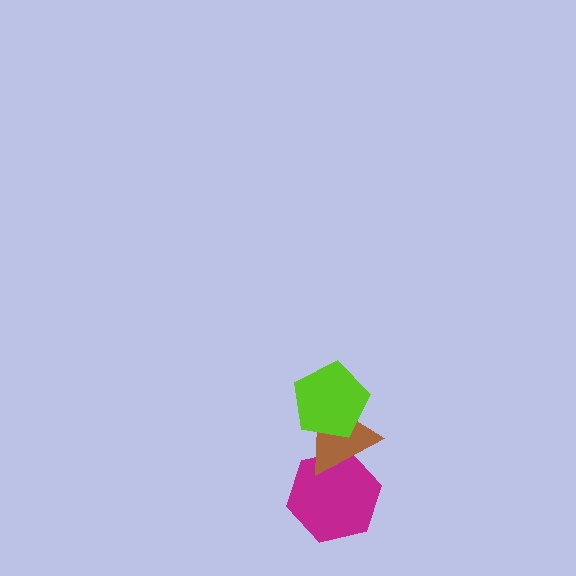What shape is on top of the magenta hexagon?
The brown triangle is on top of the magenta hexagon.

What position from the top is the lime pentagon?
The lime pentagon is 1st from the top.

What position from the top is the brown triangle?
The brown triangle is 2nd from the top.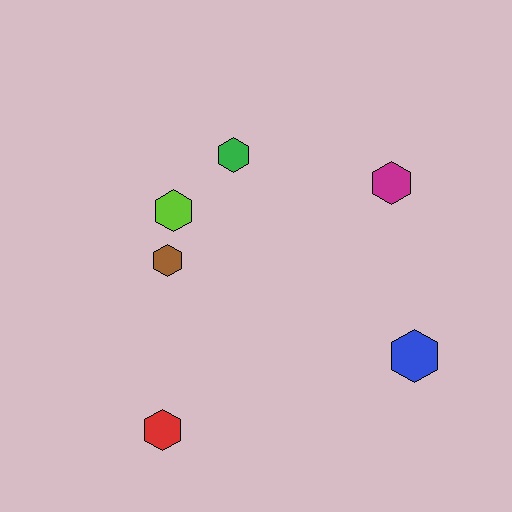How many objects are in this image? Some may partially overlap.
There are 6 objects.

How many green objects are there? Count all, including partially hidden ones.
There is 1 green object.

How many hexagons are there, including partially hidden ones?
There are 6 hexagons.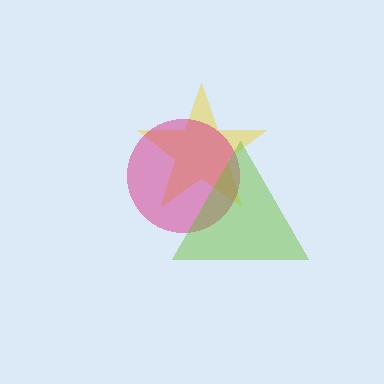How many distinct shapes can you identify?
There are 3 distinct shapes: a yellow star, a magenta circle, a lime triangle.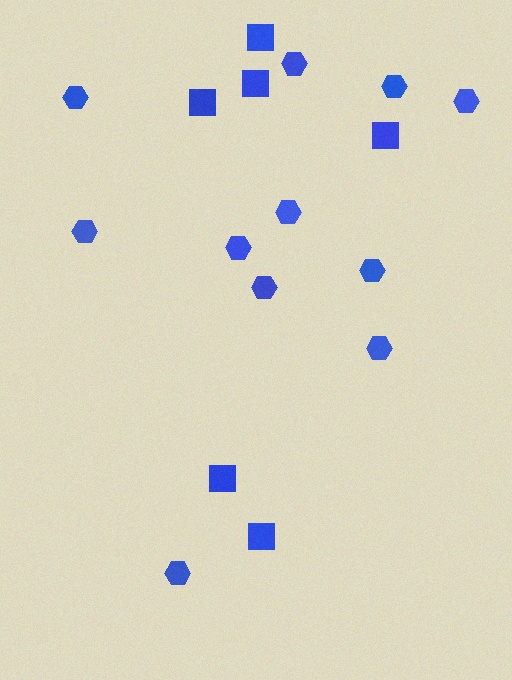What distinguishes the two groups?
There are 2 groups: one group of squares (6) and one group of hexagons (11).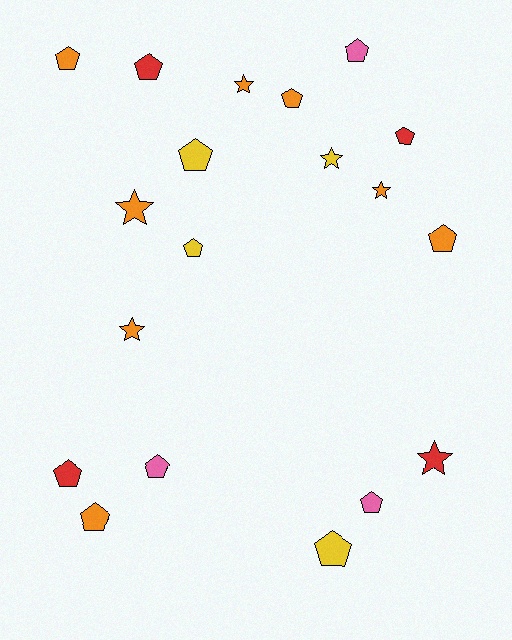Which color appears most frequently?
Orange, with 8 objects.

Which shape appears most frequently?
Pentagon, with 13 objects.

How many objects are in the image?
There are 19 objects.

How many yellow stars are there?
There is 1 yellow star.